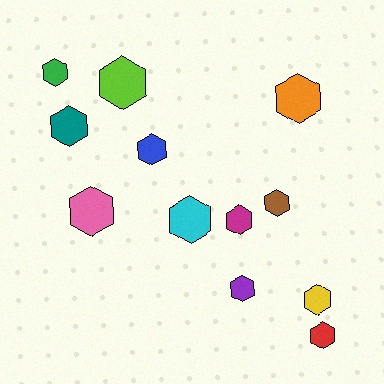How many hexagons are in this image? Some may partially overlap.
There are 12 hexagons.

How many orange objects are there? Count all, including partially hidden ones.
There is 1 orange object.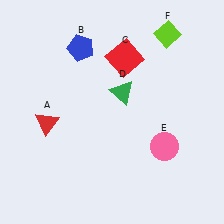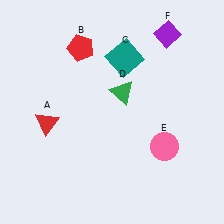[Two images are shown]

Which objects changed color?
B changed from blue to red. C changed from red to teal. F changed from lime to purple.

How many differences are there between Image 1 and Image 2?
There are 3 differences between the two images.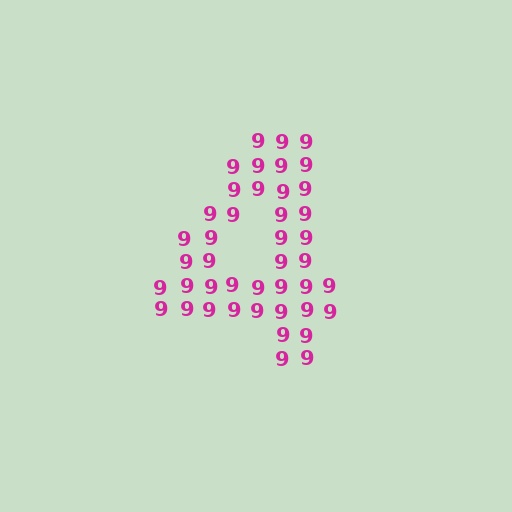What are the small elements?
The small elements are digit 9's.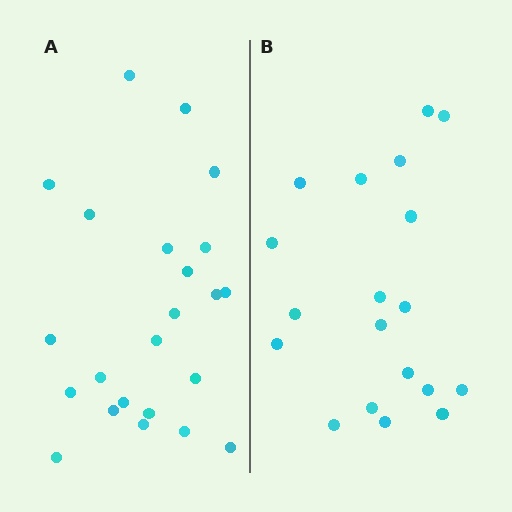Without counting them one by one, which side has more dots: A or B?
Region A (the left region) has more dots.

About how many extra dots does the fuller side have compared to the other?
Region A has about 4 more dots than region B.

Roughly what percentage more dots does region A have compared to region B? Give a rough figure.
About 20% more.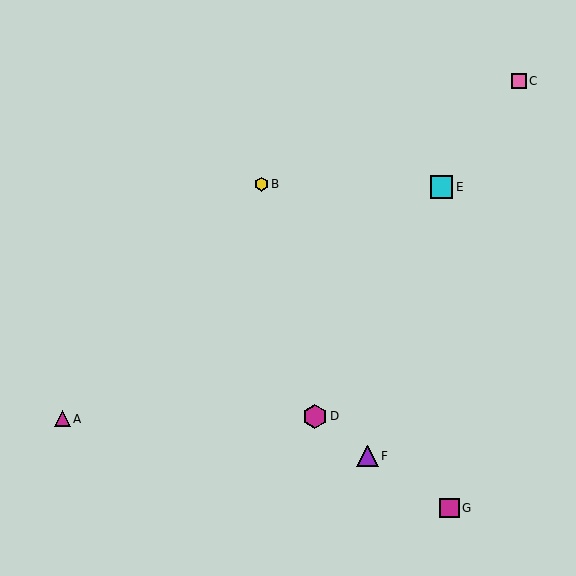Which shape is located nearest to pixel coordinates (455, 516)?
The magenta square (labeled G) at (450, 508) is nearest to that location.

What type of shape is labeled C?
Shape C is a pink square.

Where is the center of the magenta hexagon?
The center of the magenta hexagon is at (315, 416).